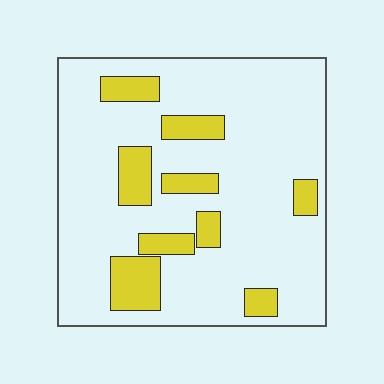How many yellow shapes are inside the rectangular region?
9.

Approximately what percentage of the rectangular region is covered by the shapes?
Approximately 20%.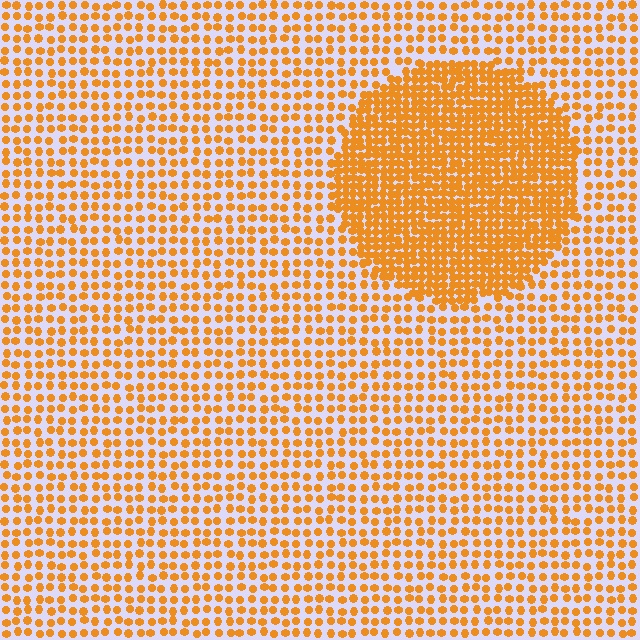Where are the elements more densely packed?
The elements are more densely packed inside the circle boundary.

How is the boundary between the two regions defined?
The boundary is defined by a change in element density (approximately 2.2x ratio). All elements are the same color, size, and shape.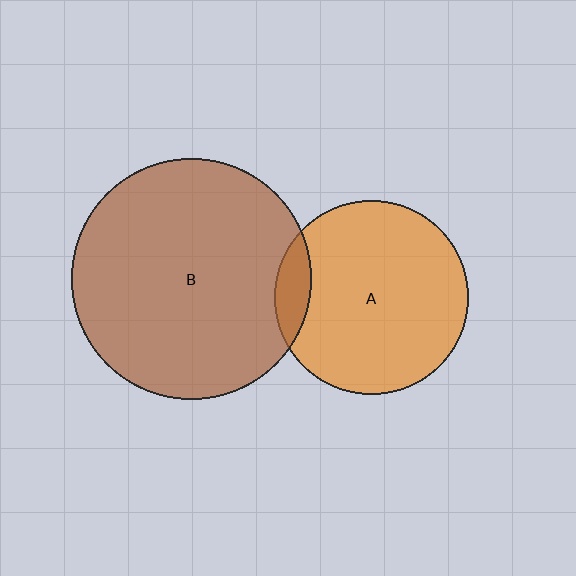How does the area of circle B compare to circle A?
Approximately 1.5 times.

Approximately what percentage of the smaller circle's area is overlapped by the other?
Approximately 10%.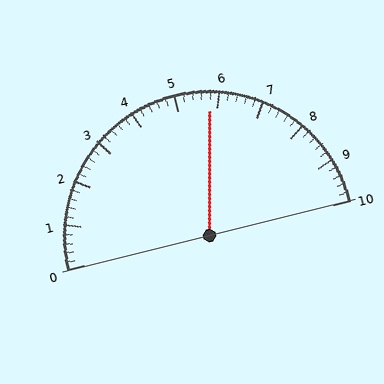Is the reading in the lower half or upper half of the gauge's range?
The reading is in the upper half of the range (0 to 10).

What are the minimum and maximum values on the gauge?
The gauge ranges from 0 to 10.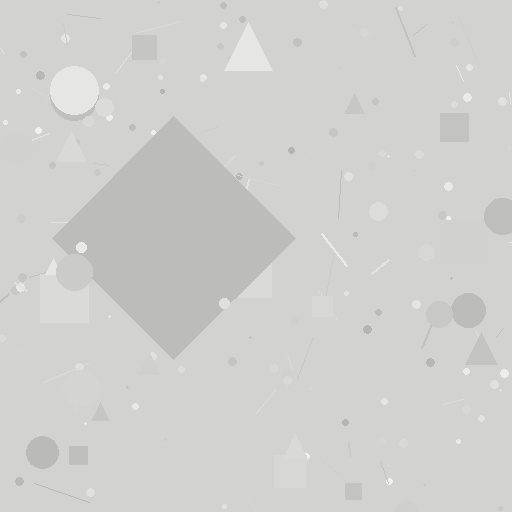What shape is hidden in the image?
A diamond is hidden in the image.